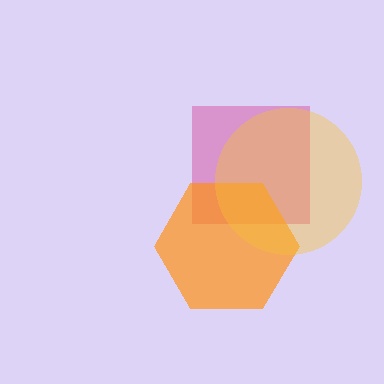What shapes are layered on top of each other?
The layered shapes are: a magenta square, an orange hexagon, a yellow circle.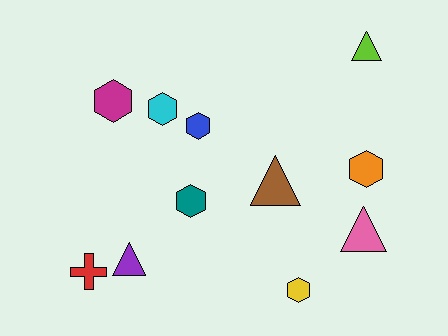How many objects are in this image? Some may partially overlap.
There are 11 objects.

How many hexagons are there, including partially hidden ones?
There are 6 hexagons.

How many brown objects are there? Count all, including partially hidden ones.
There is 1 brown object.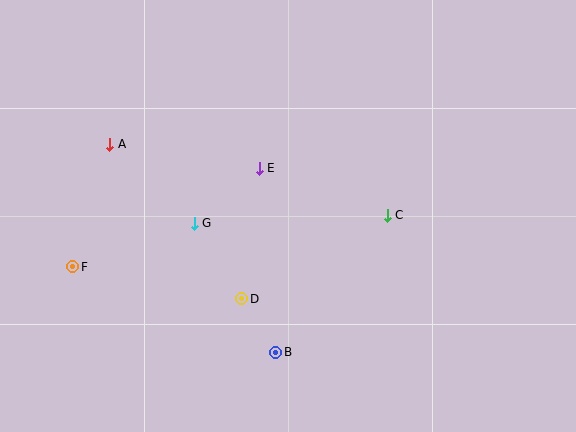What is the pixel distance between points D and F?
The distance between D and F is 172 pixels.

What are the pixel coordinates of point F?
Point F is at (73, 267).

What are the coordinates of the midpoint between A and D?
The midpoint between A and D is at (176, 222).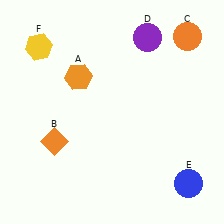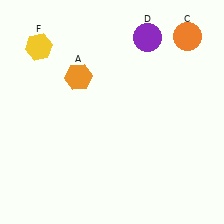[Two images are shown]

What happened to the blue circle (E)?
The blue circle (E) was removed in Image 2. It was in the bottom-right area of Image 1.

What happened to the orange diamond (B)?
The orange diamond (B) was removed in Image 2. It was in the bottom-left area of Image 1.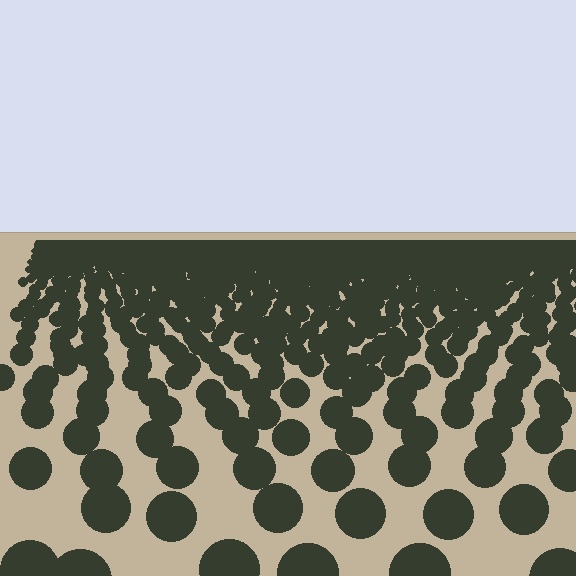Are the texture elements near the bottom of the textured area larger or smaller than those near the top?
Larger. Near the bottom, elements are closer to the viewer and appear at a bigger on-screen size.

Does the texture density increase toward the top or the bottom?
Density increases toward the top.